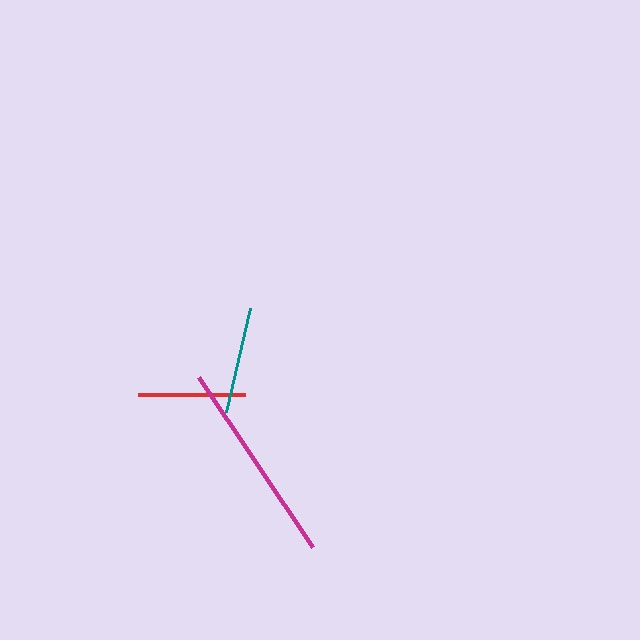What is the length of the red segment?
The red segment is approximately 107 pixels long.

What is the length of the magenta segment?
The magenta segment is approximately 204 pixels long.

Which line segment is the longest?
The magenta line is the longest at approximately 204 pixels.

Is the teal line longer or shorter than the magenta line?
The magenta line is longer than the teal line.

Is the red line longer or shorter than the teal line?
The teal line is longer than the red line.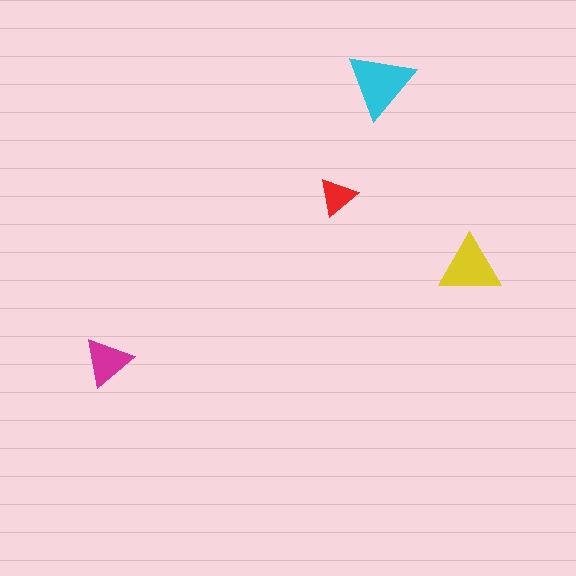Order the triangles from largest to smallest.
the cyan one, the yellow one, the magenta one, the red one.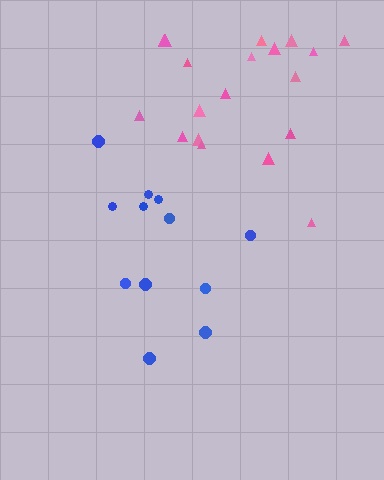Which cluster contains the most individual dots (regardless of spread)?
Pink (20).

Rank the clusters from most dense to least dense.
pink, blue.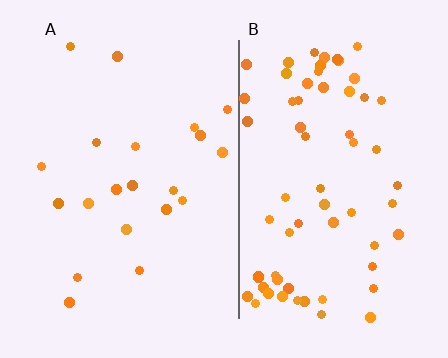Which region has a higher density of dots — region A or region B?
B (the right).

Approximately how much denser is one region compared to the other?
Approximately 3.2× — region B over region A.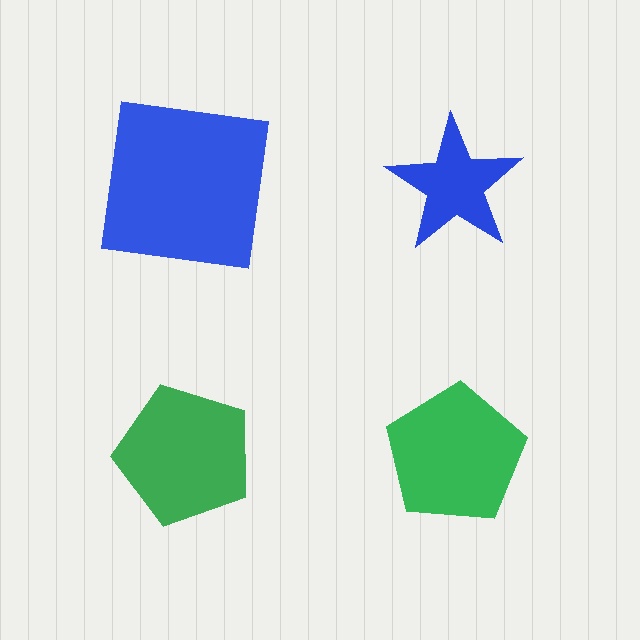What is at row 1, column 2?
A blue star.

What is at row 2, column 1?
A green pentagon.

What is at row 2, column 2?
A green pentagon.